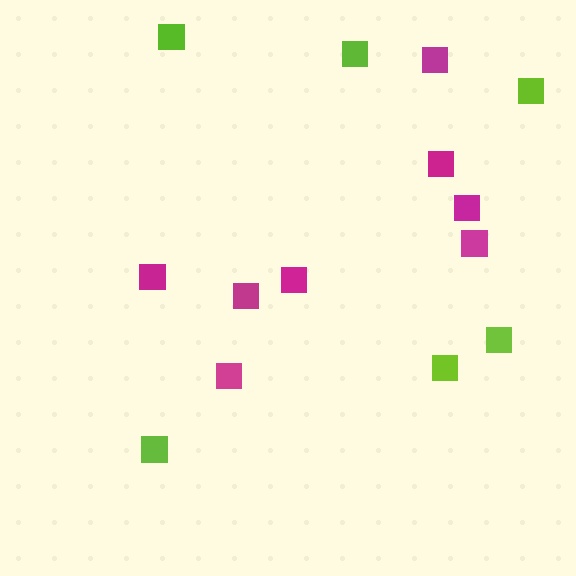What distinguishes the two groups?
There are 2 groups: one group of lime squares (6) and one group of magenta squares (8).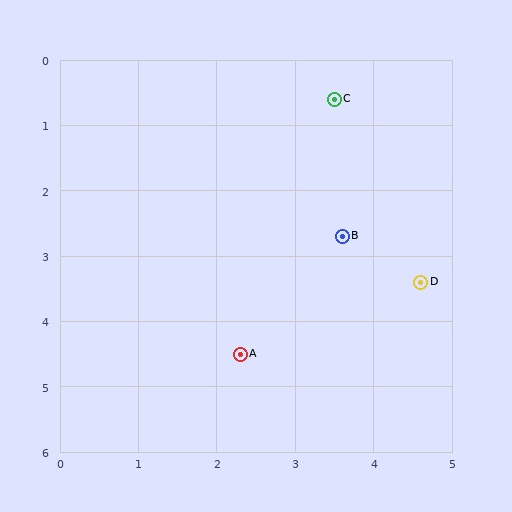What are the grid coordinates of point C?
Point C is at approximately (3.5, 0.6).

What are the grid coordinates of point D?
Point D is at approximately (4.6, 3.4).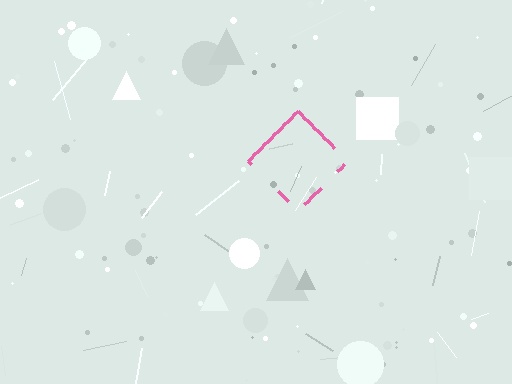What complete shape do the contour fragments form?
The contour fragments form a diamond.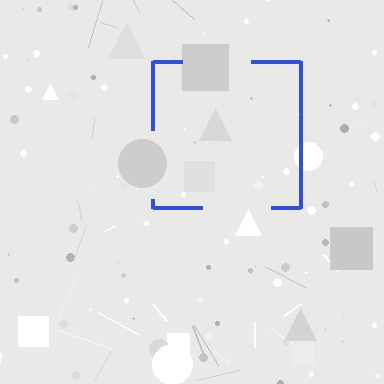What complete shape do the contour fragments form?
The contour fragments form a square.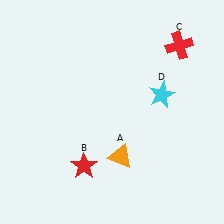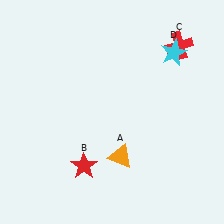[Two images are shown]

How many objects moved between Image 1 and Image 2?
1 object moved between the two images.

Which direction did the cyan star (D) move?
The cyan star (D) moved up.